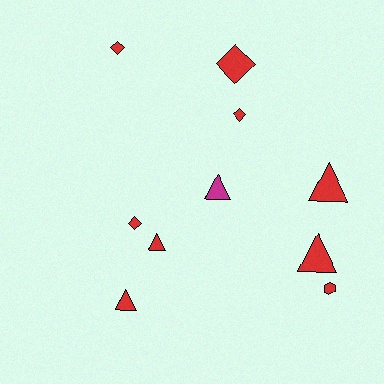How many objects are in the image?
There are 10 objects.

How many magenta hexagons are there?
There are no magenta hexagons.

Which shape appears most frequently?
Triangle, with 5 objects.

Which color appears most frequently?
Red, with 9 objects.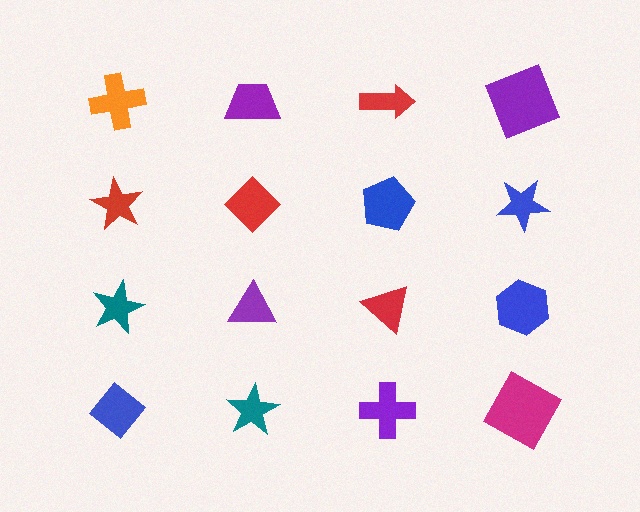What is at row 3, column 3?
A red triangle.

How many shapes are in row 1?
4 shapes.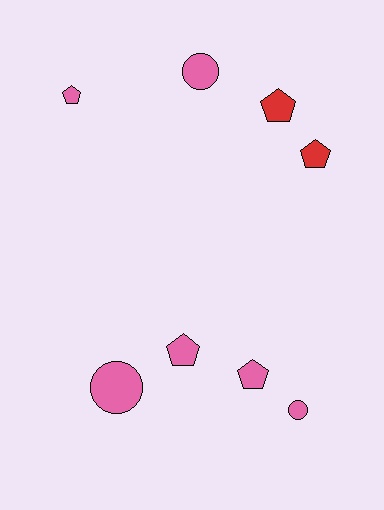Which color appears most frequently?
Pink, with 6 objects.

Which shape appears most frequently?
Pentagon, with 5 objects.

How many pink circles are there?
There are 3 pink circles.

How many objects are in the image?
There are 8 objects.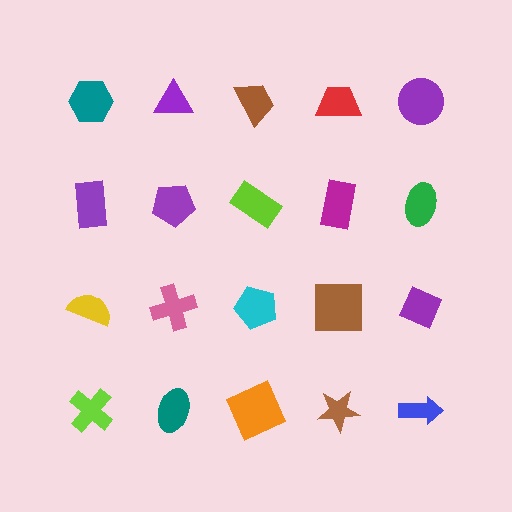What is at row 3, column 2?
A pink cross.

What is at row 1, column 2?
A purple triangle.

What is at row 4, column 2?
A teal ellipse.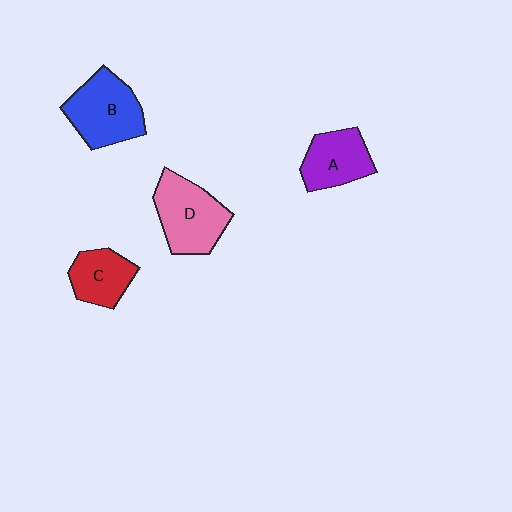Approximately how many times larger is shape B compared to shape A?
Approximately 1.3 times.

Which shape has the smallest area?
Shape C (red).